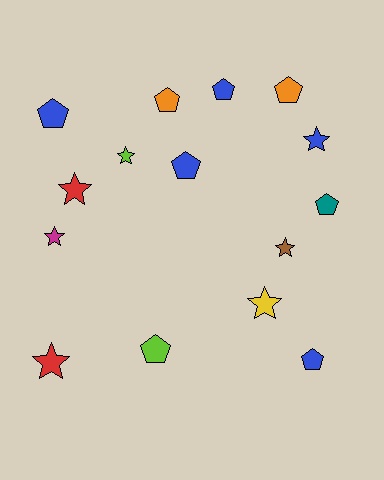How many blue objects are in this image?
There are 5 blue objects.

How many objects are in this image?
There are 15 objects.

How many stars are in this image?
There are 7 stars.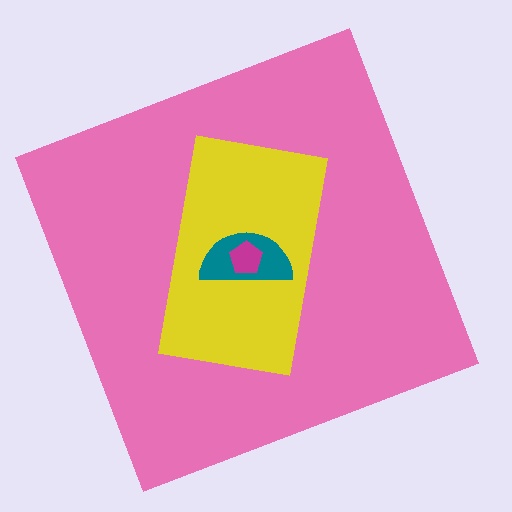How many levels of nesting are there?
4.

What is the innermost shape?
The magenta pentagon.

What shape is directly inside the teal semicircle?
The magenta pentagon.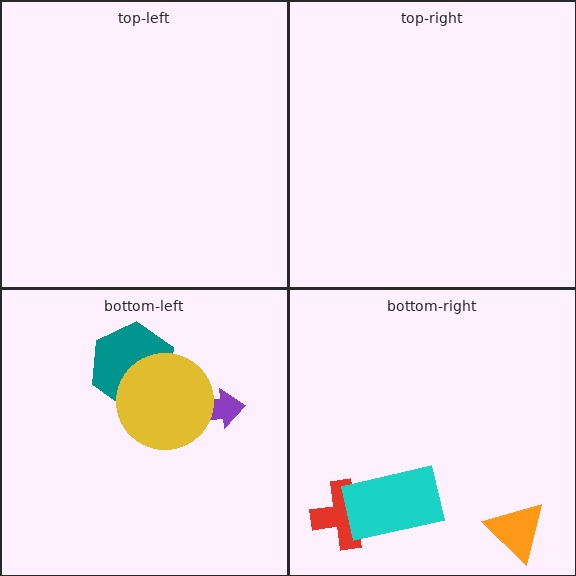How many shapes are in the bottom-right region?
3.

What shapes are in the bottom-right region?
The red cross, the cyan rectangle, the orange triangle.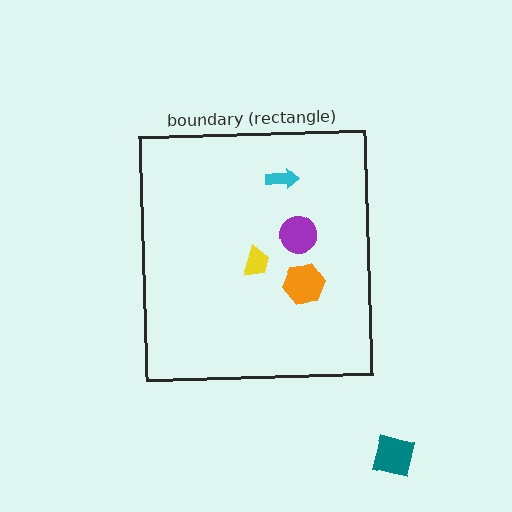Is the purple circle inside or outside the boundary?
Inside.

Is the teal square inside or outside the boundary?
Outside.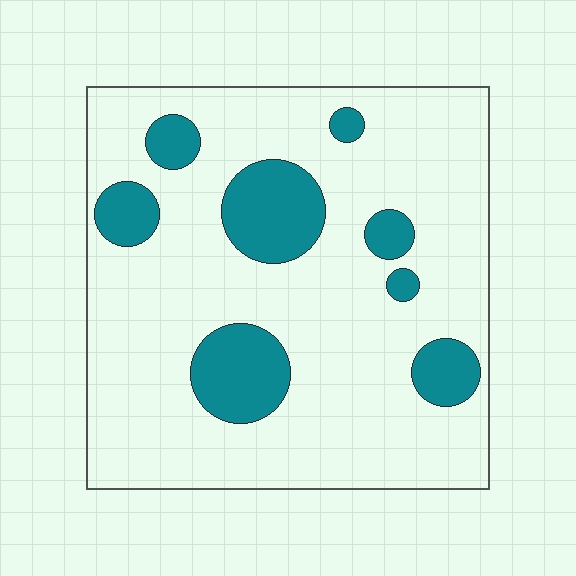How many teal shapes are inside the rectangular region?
8.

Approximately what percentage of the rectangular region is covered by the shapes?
Approximately 20%.